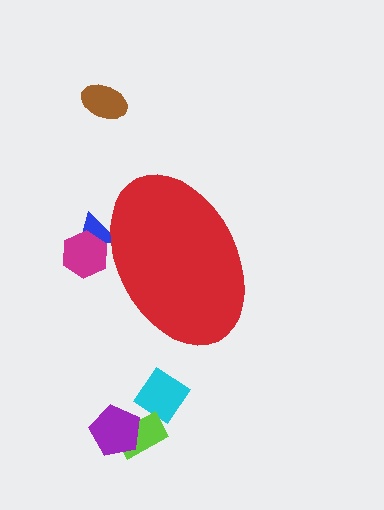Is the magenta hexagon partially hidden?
Yes, the magenta hexagon is partially hidden behind the red ellipse.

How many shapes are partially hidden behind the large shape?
2 shapes are partially hidden.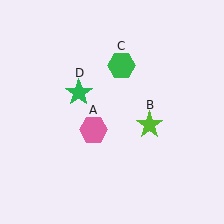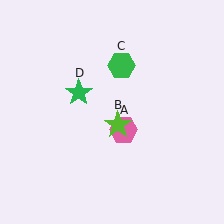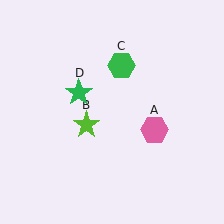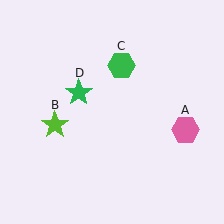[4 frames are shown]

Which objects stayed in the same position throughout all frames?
Green hexagon (object C) and green star (object D) remained stationary.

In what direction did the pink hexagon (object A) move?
The pink hexagon (object A) moved right.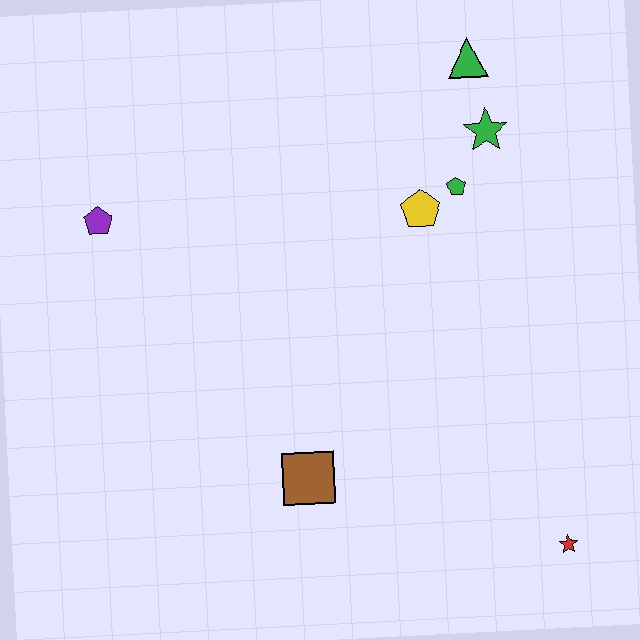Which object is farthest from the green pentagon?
The red star is farthest from the green pentagon.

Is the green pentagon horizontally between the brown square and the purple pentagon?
No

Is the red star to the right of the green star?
Yes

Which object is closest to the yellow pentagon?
The green pentagon is closest to the yellow pentagon.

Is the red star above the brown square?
No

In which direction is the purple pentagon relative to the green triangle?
The purple pentagon is to the left of the green triangle.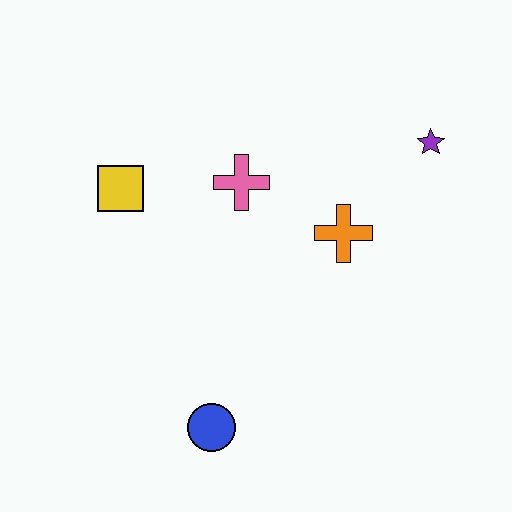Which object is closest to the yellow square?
The pink cross is closest to the yellow square.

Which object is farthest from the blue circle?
The purple star is farthest from the blue circle.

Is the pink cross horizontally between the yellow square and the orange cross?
Yes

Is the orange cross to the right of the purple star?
No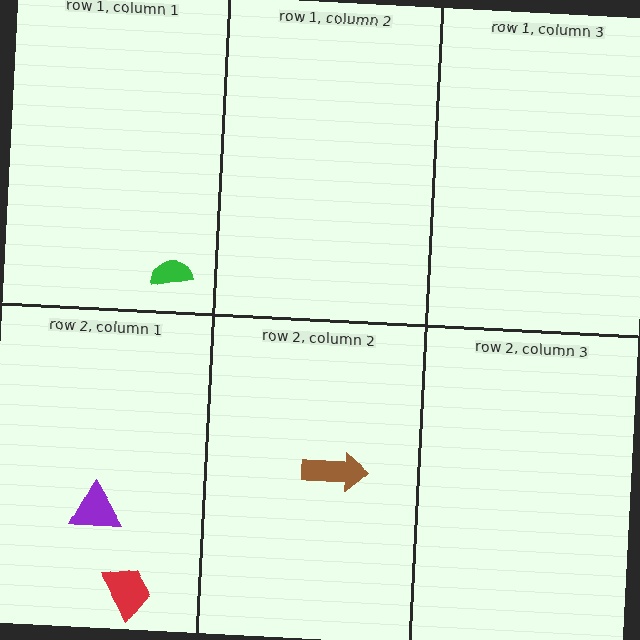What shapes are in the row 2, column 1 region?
The purple triangle, the red trapezoid.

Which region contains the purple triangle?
The row 2, column 1 region.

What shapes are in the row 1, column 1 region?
The green semicircle.